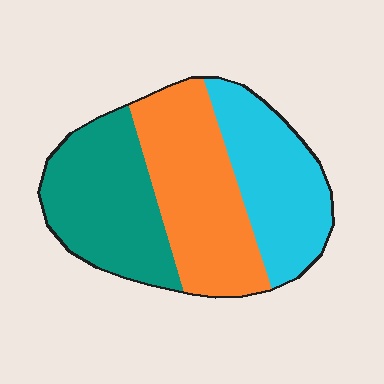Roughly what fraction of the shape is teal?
Teal takes up about one third (1/3) of the shape.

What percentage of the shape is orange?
Orange takes up about three eighths (3/8) of the shape.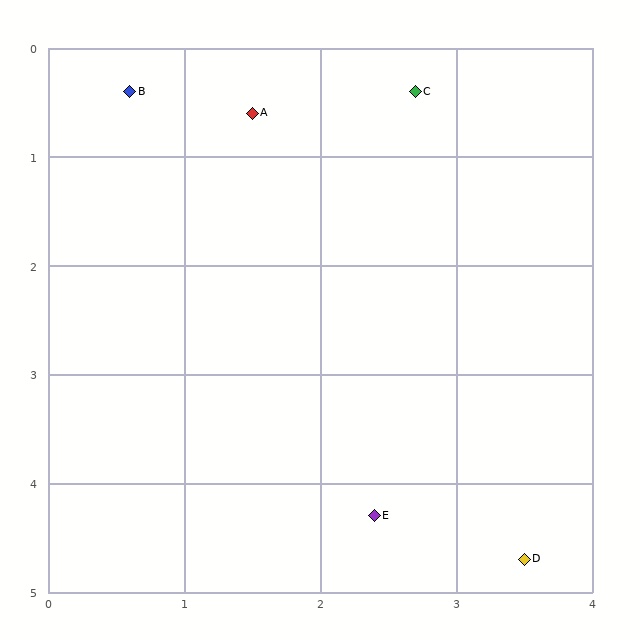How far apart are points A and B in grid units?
Points A and B are about 0.9 grid units apart.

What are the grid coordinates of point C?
Point C is at approximately (2.7, 0.4).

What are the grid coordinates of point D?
Point D is at approximately (3.5, 4.7).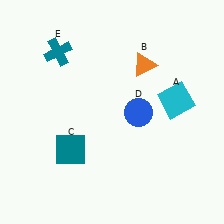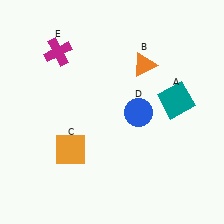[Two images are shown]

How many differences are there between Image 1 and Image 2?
There are 3 differences between the two images.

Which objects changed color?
A changed from cyan to teal. C changed from teal to orange. E changed from teal to magenta.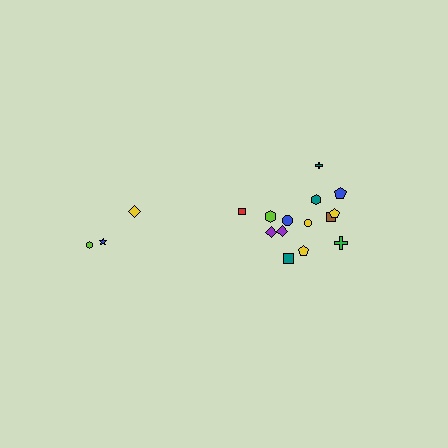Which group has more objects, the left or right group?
The right group.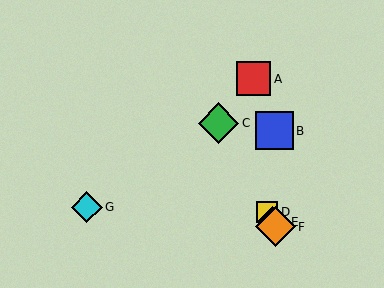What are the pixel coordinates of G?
Object G is at (87, 207).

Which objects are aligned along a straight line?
Objects C, D, E, F are aligned along a straight line.